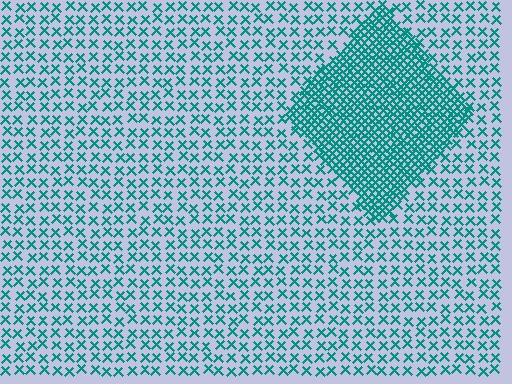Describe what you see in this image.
The image contains small teal elements arranged at two different densities. A diamond-shaped region is visible where the elements are more densely packed than the surrounding area.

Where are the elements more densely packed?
The elements are more densely packed inside the diamond boundary.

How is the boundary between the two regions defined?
The boundary is defined by a change in element density (approximately 3.1x ratio). All elements are the same color, size, and shape.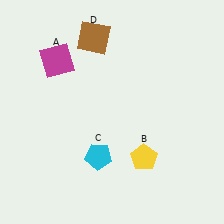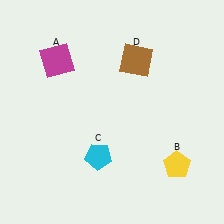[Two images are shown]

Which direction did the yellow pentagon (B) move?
The yellow pentagon (B) moved right.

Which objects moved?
The objects that moved are: the yellow pentagon (B), the brown square (D).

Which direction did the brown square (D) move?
The brown square (D) moved right.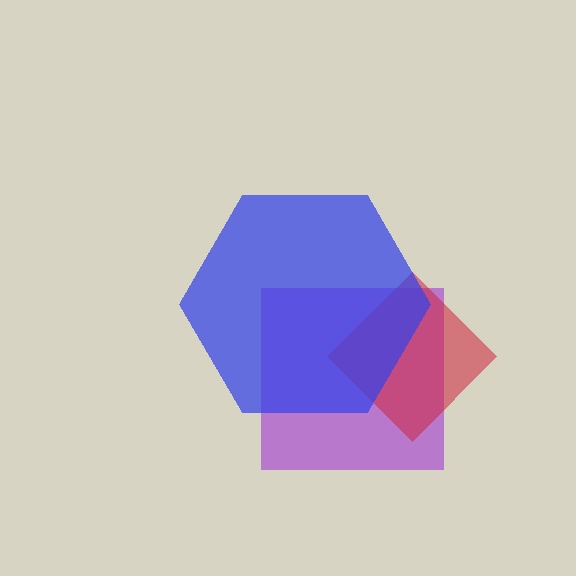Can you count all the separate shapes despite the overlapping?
Yes, there are 3 separate shapes.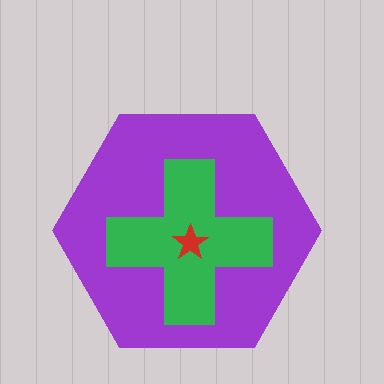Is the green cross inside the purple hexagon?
Yes.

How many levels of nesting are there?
3.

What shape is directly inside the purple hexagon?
The green cross.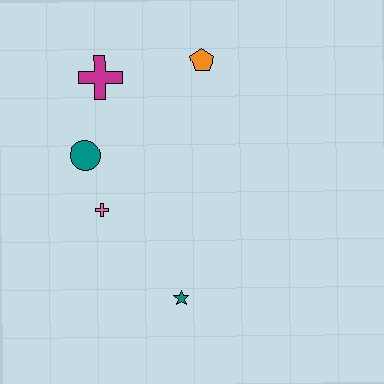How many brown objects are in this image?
There are no brown objects.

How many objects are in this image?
There are 5 objects.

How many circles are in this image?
There is 1 circle.